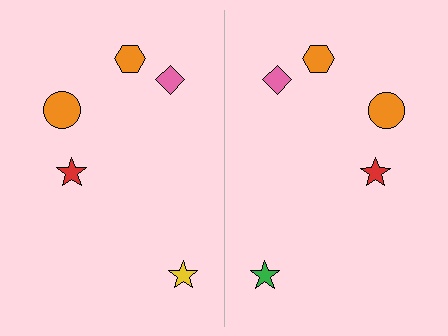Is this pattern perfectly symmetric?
No, the pattern is not perfectly symmetric. The green star on the right side breaks the symmetry — its mirror counterpart is yellow.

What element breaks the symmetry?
The green star on the right side breaks the symmetry — its mirror counterpart is yellow.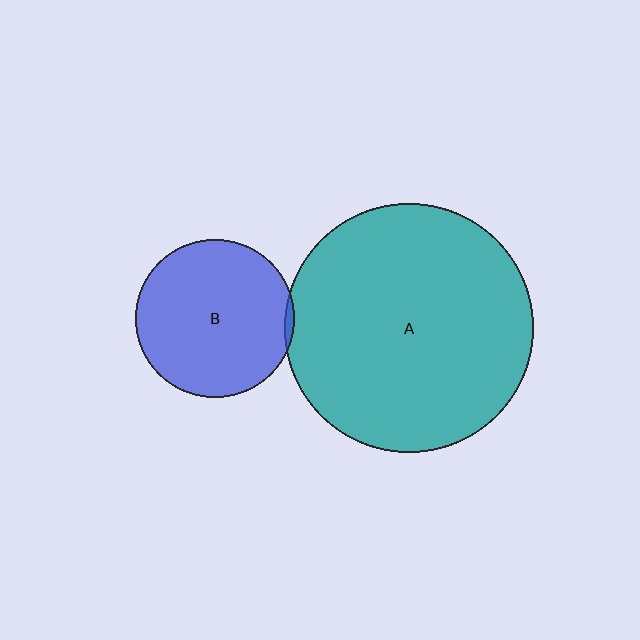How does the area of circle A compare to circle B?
Approximately 2.5 times.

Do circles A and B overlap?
Yes.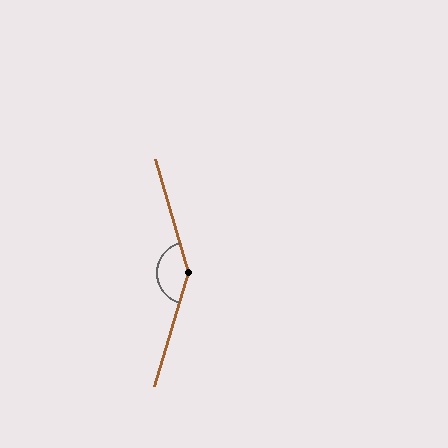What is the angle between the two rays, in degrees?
Approximately 147 degrees.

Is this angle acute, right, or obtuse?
It is obtuse.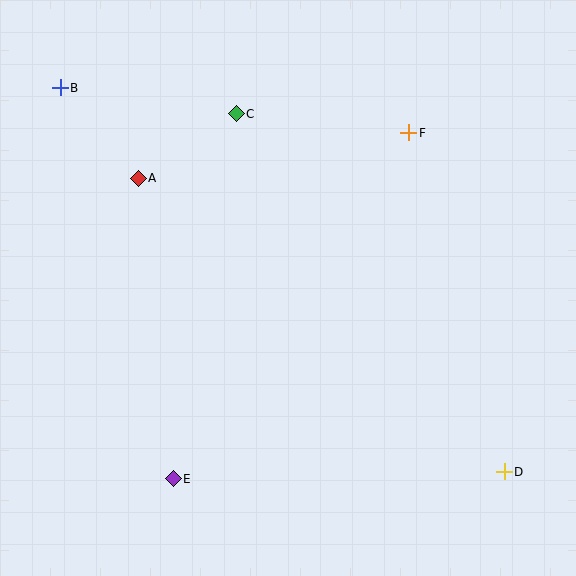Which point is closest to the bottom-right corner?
Point D is closest to the bottom-right corner.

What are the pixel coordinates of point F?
Point F is at (409, 133).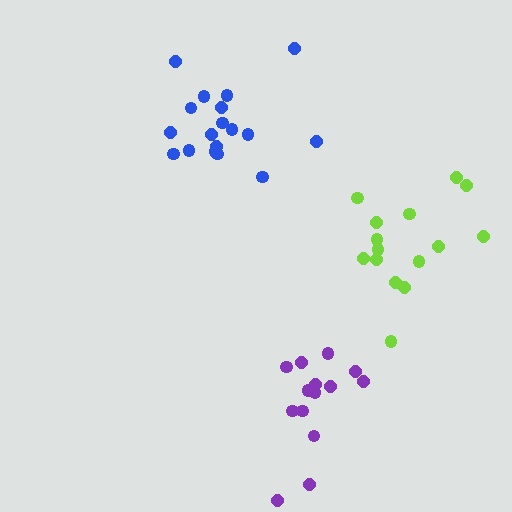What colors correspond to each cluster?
The clusters are colored: purple, blue, lime.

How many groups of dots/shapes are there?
There are 3 groups.